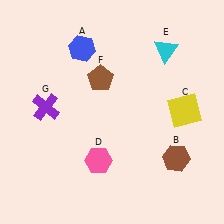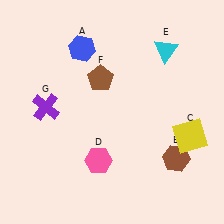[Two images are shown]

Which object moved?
The yellow square (C) moved down.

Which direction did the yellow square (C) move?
The yellow square (C) moved down.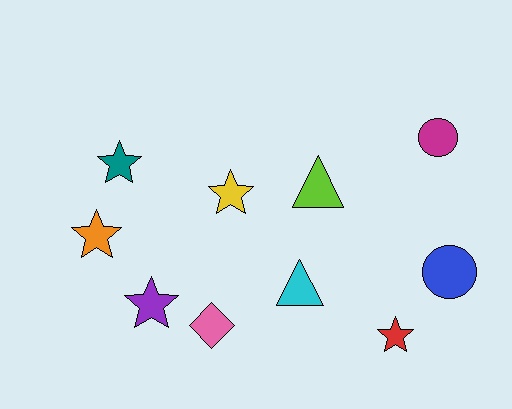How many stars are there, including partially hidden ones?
There are 5 stars.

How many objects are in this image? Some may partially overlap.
There are 10 objects.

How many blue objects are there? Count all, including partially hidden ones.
There is 1 blue object.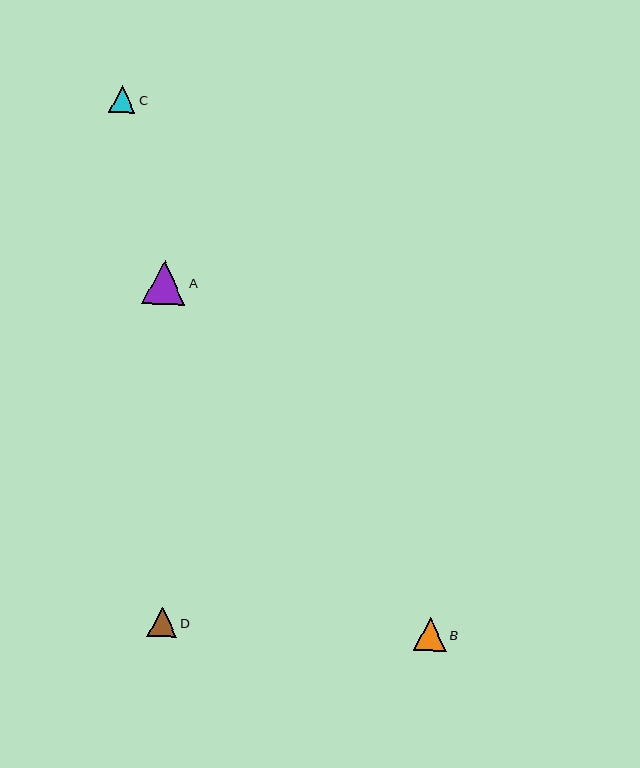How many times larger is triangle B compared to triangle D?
Triangle B is approximately 1.1 times the size of triangle D.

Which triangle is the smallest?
Triangle C is the smallest with a size of approximately 27 pixels.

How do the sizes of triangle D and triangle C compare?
Triangle D and triangle C are approximately the same size.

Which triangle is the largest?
Triangle A is the largest with a size of approximately 44 pixels.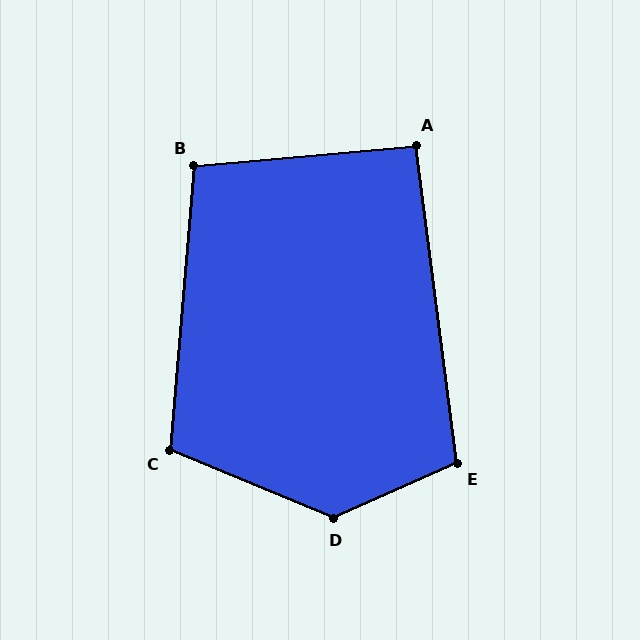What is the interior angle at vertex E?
Approximately 106 degrees (obtuse).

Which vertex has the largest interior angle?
D, at approximately 134 degrees.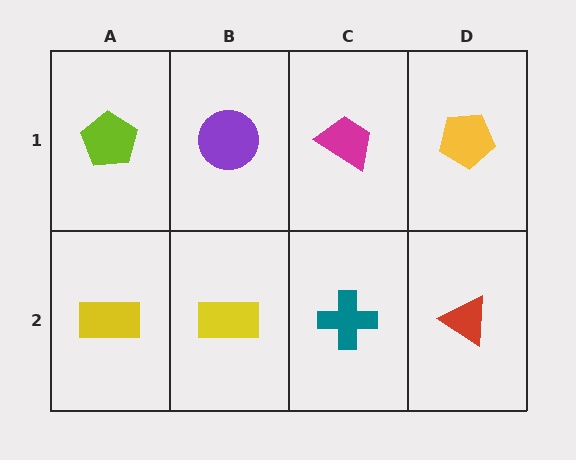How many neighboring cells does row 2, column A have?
2.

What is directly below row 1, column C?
A teal cross.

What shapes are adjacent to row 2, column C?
A magenta trapezoid (row 1, column C), a yellow rectangle (row 2, column B), a red triangle (row 2, column D).